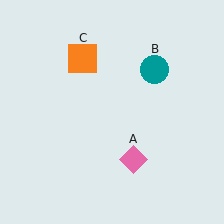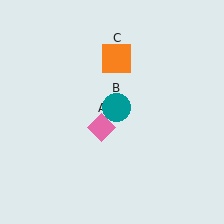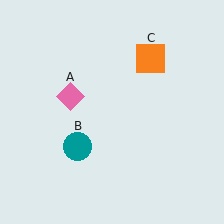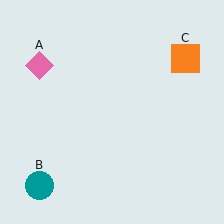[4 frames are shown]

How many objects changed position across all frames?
3 objects changed position: pink diamond (object A), teal circle (object B), orange square (object C).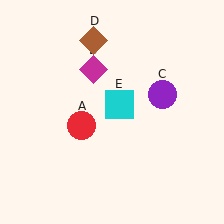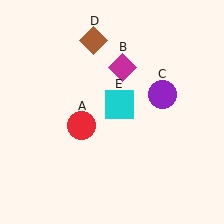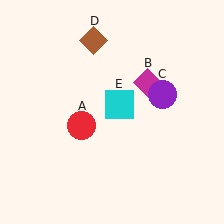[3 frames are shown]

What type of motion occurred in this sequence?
The magenta diamond (object B) rotated clockwise around the center of the scene.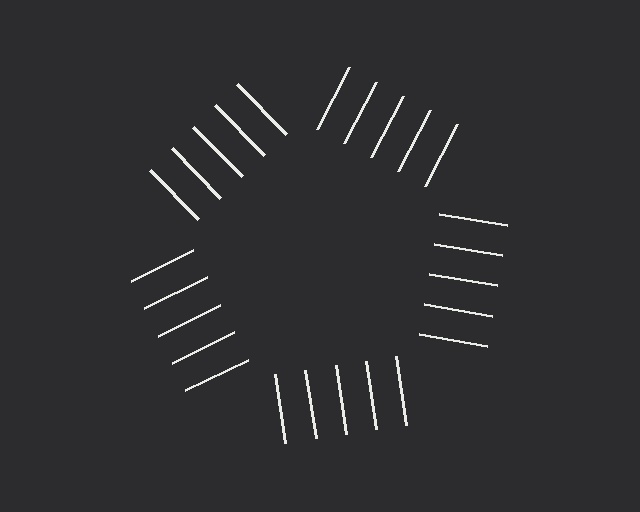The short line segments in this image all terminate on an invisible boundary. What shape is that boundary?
An illusory pentagon — the line segments terminate on its edges but no continuous stroke is drawn.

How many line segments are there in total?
25 — 5 along each of the 5 edges.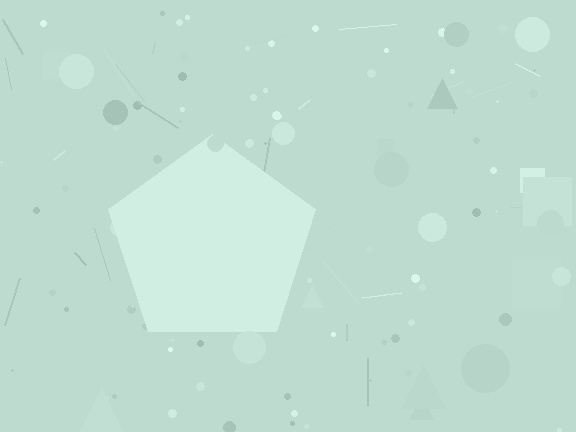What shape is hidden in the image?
A pentagon is hidden in the image.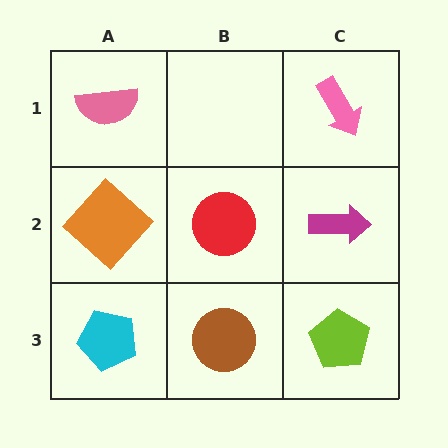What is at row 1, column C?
A pink arrow.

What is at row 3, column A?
A cyan pentagon.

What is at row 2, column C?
A magenta arrow.